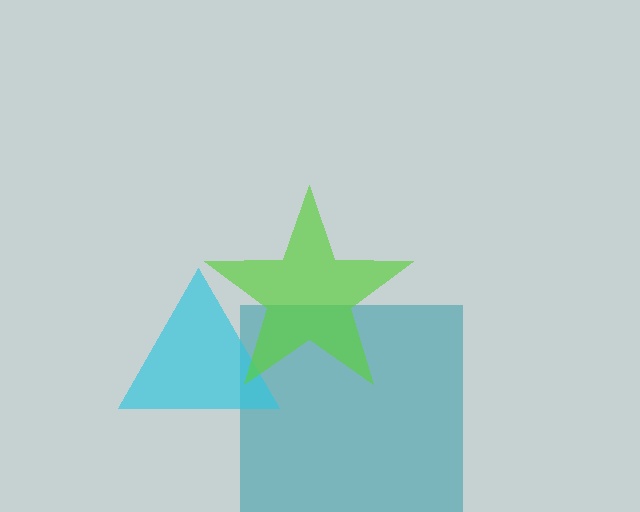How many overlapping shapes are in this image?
There are 3 overlapping shapes in the image.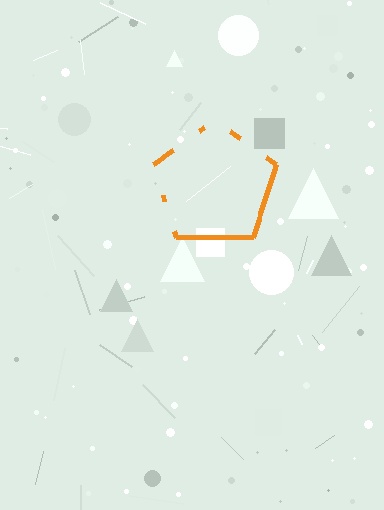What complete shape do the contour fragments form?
The contour fragments form a pentagon.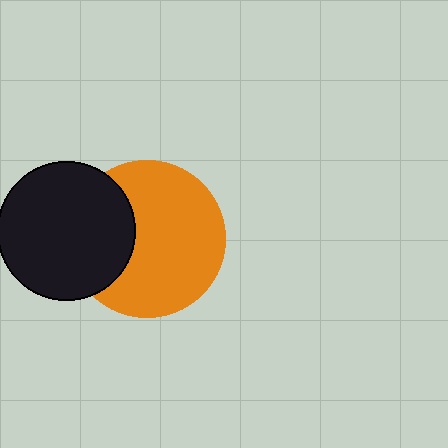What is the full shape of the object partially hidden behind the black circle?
The partially hidden object is an orange circle.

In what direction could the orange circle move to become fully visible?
The orange circle could move right. That would shift it out from behind the black circle entirely.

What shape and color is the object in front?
The object in front is a black circle.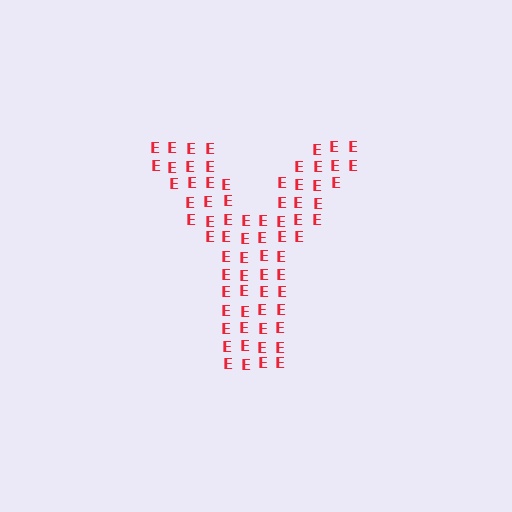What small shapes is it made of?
It is made of small letter E's.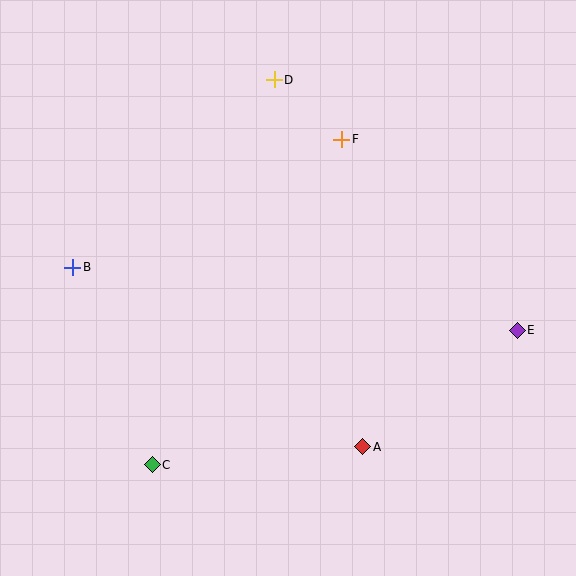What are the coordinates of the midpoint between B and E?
The midpoint between B and E is at (295, 299).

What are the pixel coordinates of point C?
Point C is at (152, 465).